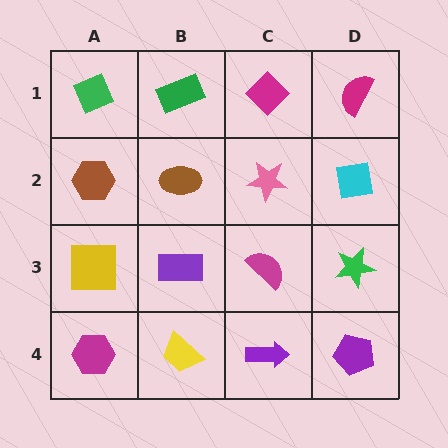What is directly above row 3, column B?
A brown ellipse.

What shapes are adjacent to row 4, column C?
A magenta semicircle (row 3, column C), a yellow trapezoid (row 4, column B), a purple pentagon (row 4, column D).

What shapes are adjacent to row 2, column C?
A magenta diamond (row 1, column C), a magenta semicircle (row 3, column C), a brown ellipse (row 2, column B), a cyan square (row 2, column D).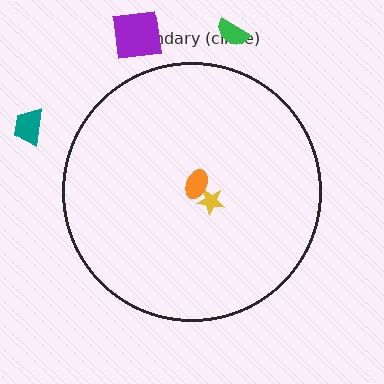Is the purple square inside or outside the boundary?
Outside.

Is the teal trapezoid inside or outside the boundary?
Outside.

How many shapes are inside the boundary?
2 inside, 3 outside.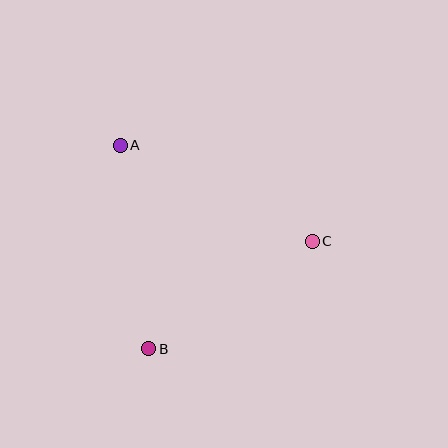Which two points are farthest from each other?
Points A and C are farthest from each other.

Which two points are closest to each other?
Points B and C are closest to each other.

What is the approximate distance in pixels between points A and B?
The distance between A and B is approximately 205 pixels.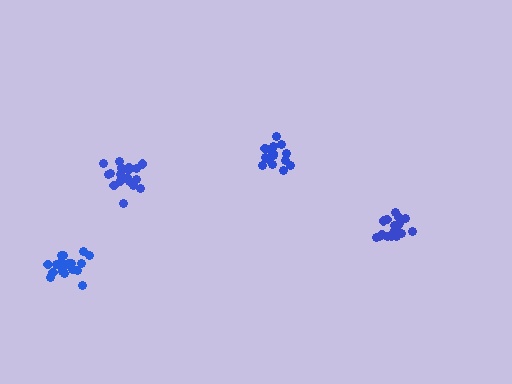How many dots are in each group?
Group 1: 20 dots, Group 2: 15 dots, Group 3: 18 dots, Group 4: 20 dots (73 total).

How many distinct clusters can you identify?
There are 4 distinct clusters.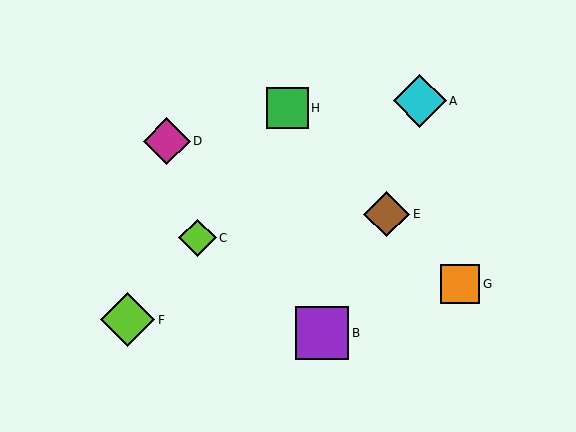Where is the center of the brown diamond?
The center of the brown diamond is at (387, 214).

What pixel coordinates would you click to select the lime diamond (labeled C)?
Click at (198, 238) to select the lime diamond C.